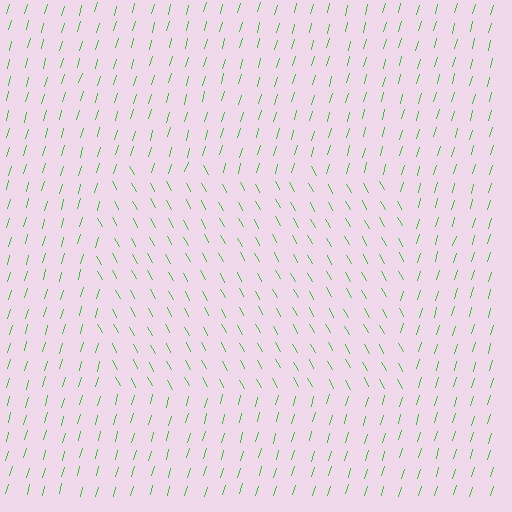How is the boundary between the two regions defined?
The boundary is defined purely by a change in line orientation (approximately 45 degrees difference). All lines are the same color and thickness.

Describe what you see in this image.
The image is filled with small green line segments. A rectangle region in the image has lines oriented differently from the surrounding lines, creating a visible texture boundary.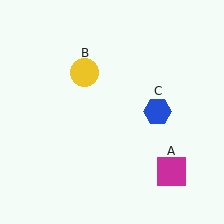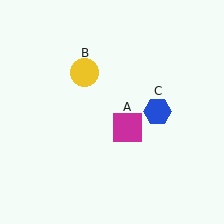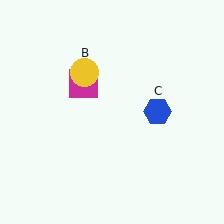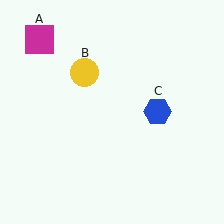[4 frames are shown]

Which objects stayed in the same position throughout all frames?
Yellow circle (object B) and blue hexagon (object C) remained stationary.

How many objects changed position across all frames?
1 object changed position: magenta square (object A).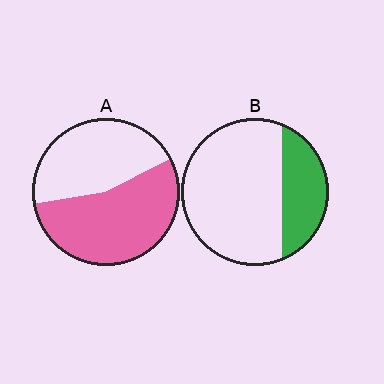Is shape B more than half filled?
No.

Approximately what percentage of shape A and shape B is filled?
A is approximately 55% and B is approximately 25%.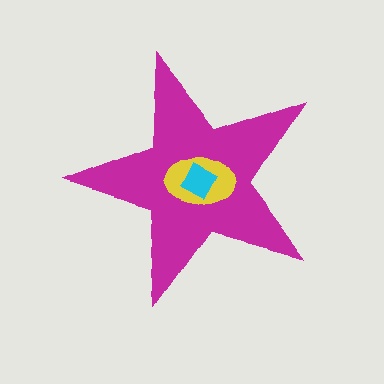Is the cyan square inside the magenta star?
Yes.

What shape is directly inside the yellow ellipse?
The cyan square.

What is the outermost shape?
The magenta star.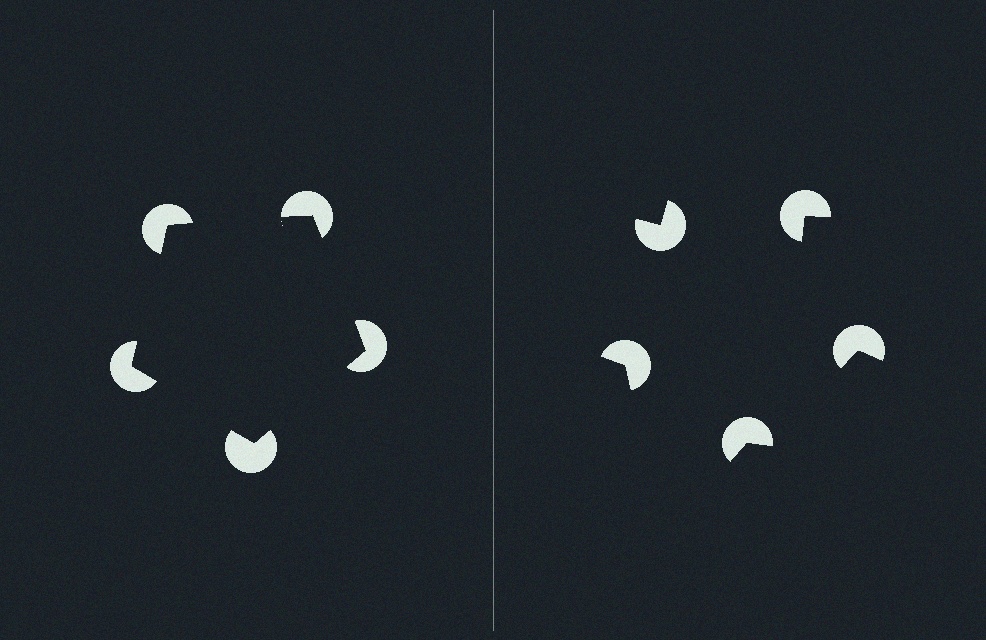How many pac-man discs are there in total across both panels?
10 — 5 on each side.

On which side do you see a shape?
An illusory pentagon appears on the left side. On the right side the wedge cuts are rotated, so no coherent shape forms.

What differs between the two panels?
The pac-man discs are positioned identically on both sides; only the wedge orientations differ. On the left they align to a pentagon; on the right they are misaligned.